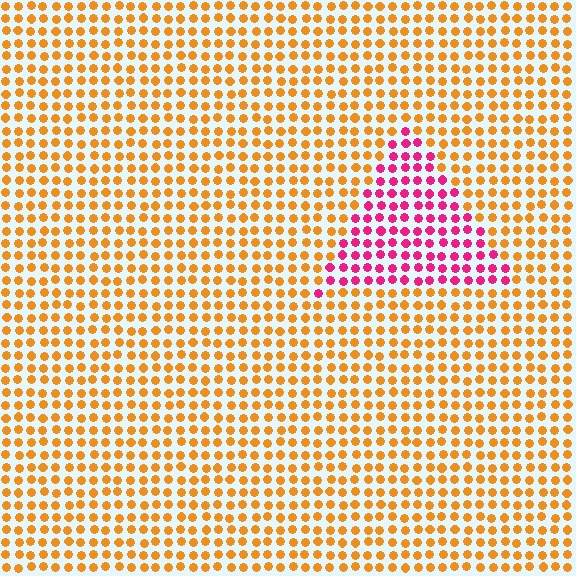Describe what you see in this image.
The image is filled with small orange elements in a uniform arrangement. A triangle-shaped region is visible where the elements are tinted to a slightly different hue, forming a subtle color boundary.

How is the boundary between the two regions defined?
The boundary is defined purely by a slight shift in hue (about 64 degrees). Spacing, size, and orientation are identical on both sides.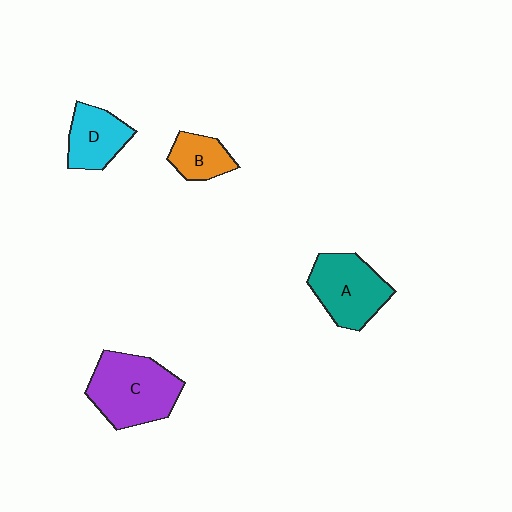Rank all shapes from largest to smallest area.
From largest to smallest: C (purple), A (teal), D (cyan), B (orange).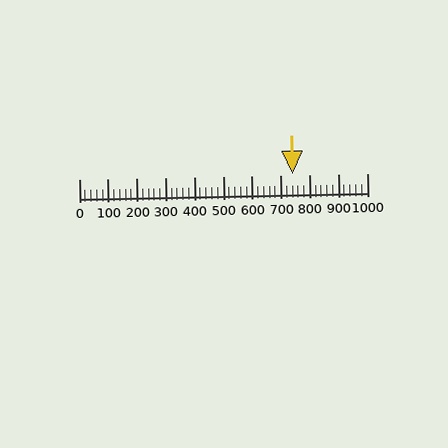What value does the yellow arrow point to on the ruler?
The yellow arrow points to approximately 741.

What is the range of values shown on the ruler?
The ruler shows values from 0 to 1000.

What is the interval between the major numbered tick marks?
The major tick marks are spaced 100 units apart.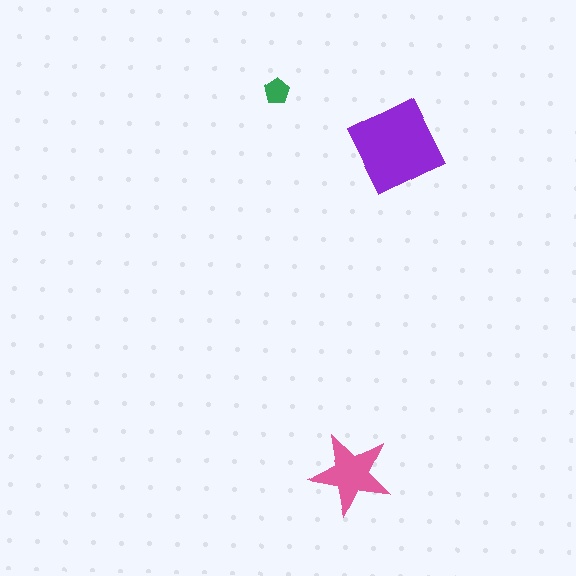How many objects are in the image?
There are 3 objects in the image.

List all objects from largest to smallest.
The purple square, the pink star, the green pentagon.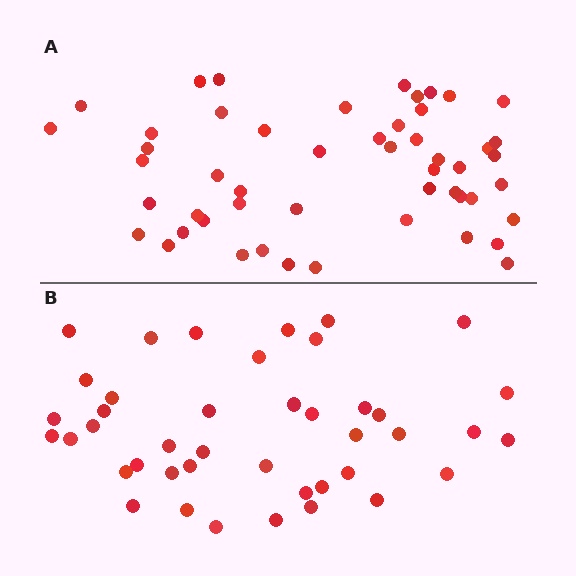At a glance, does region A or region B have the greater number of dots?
Region A (the top region) has more dots.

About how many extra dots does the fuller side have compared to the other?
Region A has roughly 8 or so more dots than region B.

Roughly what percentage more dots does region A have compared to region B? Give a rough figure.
About 20% more.